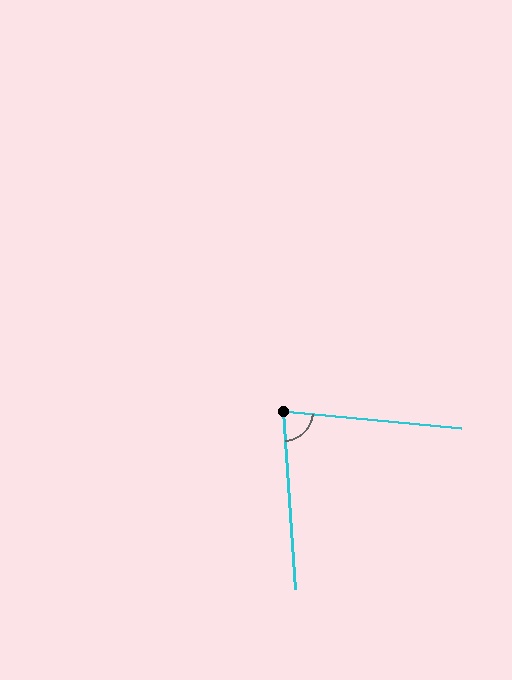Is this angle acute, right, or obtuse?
It is acute.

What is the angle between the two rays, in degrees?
Approximately 80 degrees.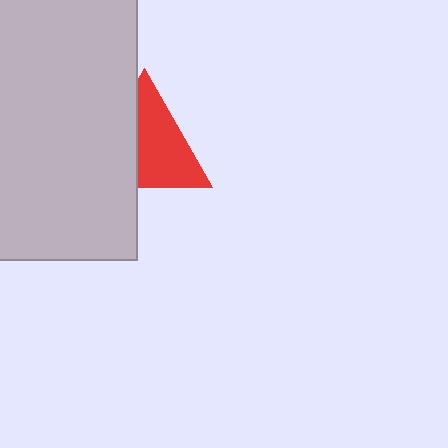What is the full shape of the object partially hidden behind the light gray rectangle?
The partially hidden object is a red triangle.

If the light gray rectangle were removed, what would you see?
You would see the complete red triangle.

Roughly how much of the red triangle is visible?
About half of it is visible (roughly 60%).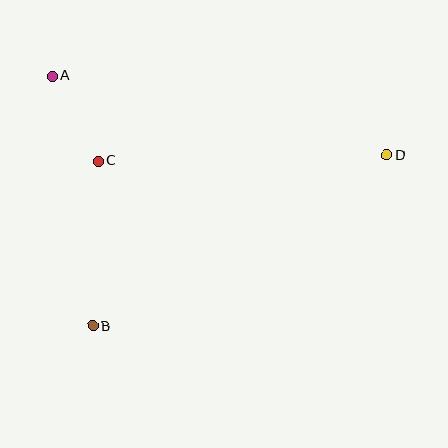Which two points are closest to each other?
Points A and C are closest to each other.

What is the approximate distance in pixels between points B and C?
The distance between B and C is approximately 165 pixels.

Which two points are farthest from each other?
Points A and D are farthest from each other.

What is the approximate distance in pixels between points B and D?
The distance between B and D is approximately 340 pixels.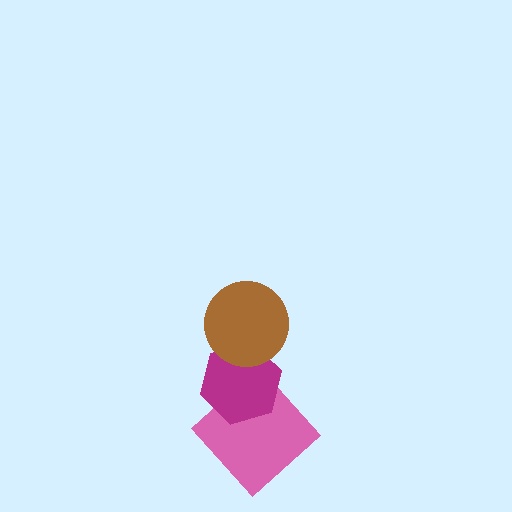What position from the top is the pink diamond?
The pink diamond is 3rd from the top.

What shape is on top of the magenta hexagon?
The brown circle is on top of the magenta hexagon.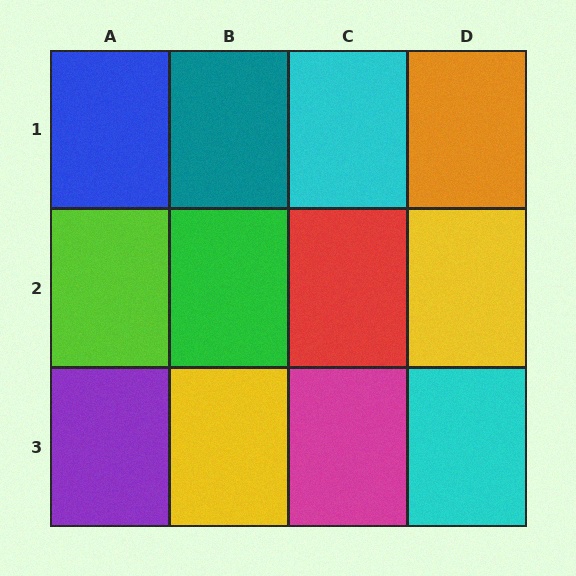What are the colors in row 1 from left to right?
Blue, teal, cyan, orange.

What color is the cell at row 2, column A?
Lime.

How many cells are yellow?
2 cells are yellow.